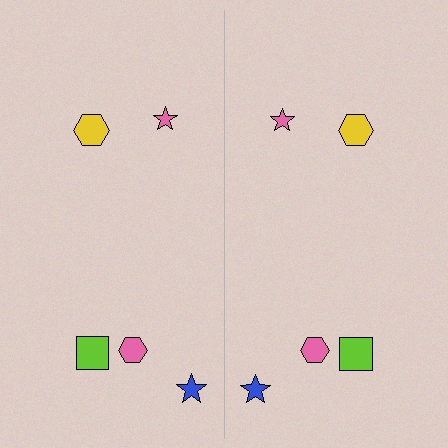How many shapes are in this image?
There are 10 shapes in this image.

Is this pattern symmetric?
Yes, this pattern has bilateral (reflection) symmetry.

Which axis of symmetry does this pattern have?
The pattern has a vertical axis of symmetry running through the center of the image.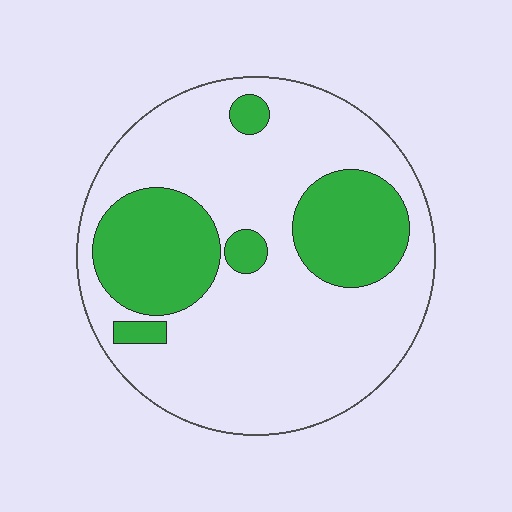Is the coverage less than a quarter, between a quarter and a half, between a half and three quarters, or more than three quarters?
Between a quarter and a half.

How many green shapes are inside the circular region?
5.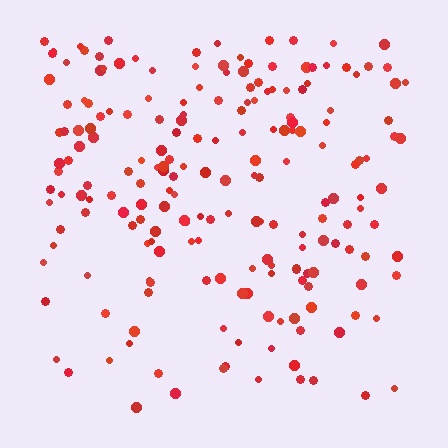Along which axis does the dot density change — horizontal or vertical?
Vertical.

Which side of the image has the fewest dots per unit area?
The bottom.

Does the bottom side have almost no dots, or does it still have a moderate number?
Still a moderate number, just noticeably fewer than the top.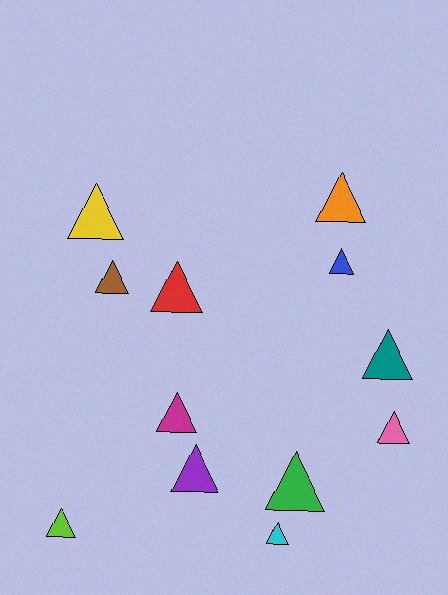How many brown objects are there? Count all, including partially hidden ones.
There is 1 brown object.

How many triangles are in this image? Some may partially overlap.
There are 12 triangles.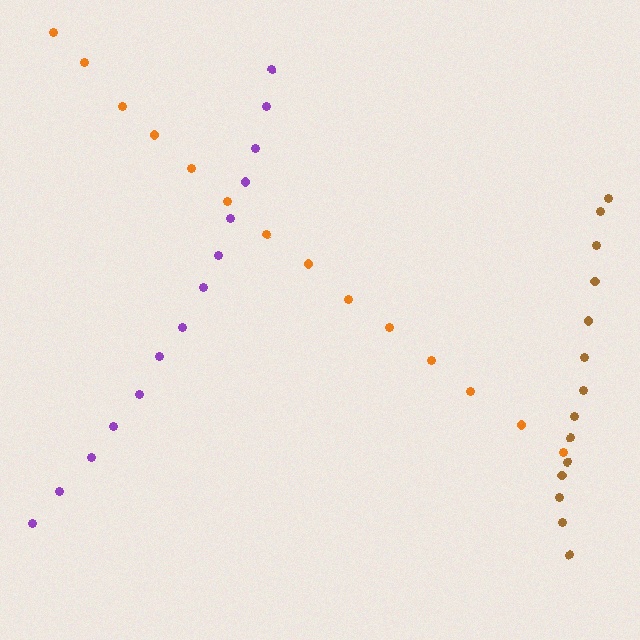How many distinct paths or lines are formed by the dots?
There are 3 distinct paths.